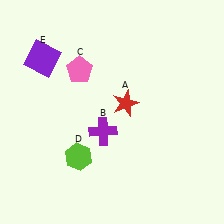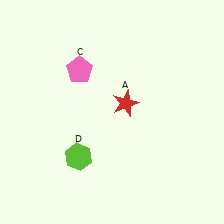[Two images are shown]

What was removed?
The purple square (E), the purple cross (B) were removed in Image 2.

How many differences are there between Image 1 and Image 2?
There are 2 differences between the two images.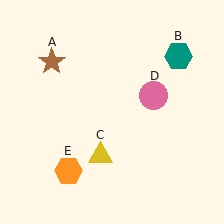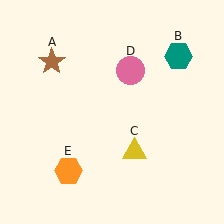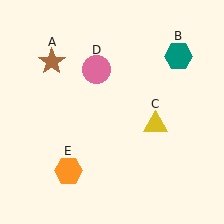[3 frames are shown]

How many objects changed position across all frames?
2 objects changed position: yellow triangle (object C), pink circle (object D).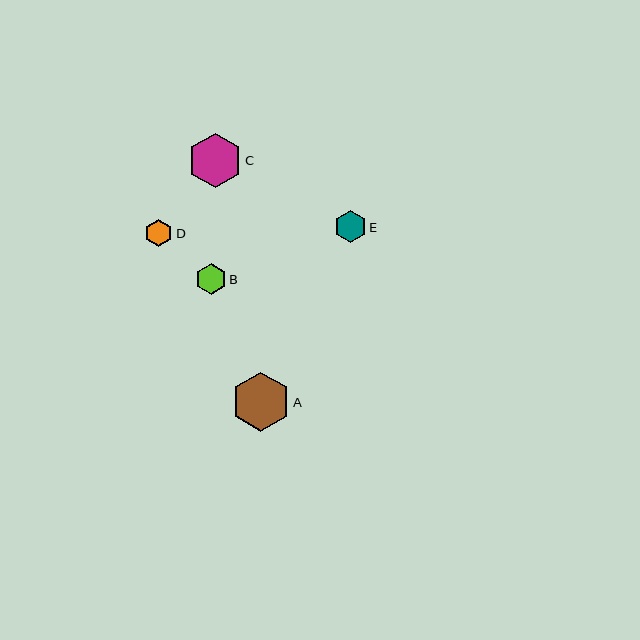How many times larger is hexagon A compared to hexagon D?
Hexagon A is approximately 2.1 times the size of hexagon D.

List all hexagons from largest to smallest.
From largest to smallest: A, C, E, B, D.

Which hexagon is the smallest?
Hexagon D is the smallest with a size of approximately 28 pixels.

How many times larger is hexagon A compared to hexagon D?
Hexagon A is approximately 2.1 times the size of hexagon D.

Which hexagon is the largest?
Hexagon A is the largest with a size of approximately 59 pixels.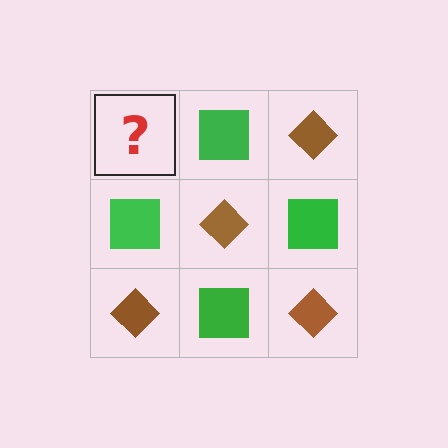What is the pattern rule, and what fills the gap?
The rule is that it alternates brown diamond and green square in a checkerboard pattern. The gap should be filled with a brown diamond.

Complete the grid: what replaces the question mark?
The question mark should be replaced with a brown diamond.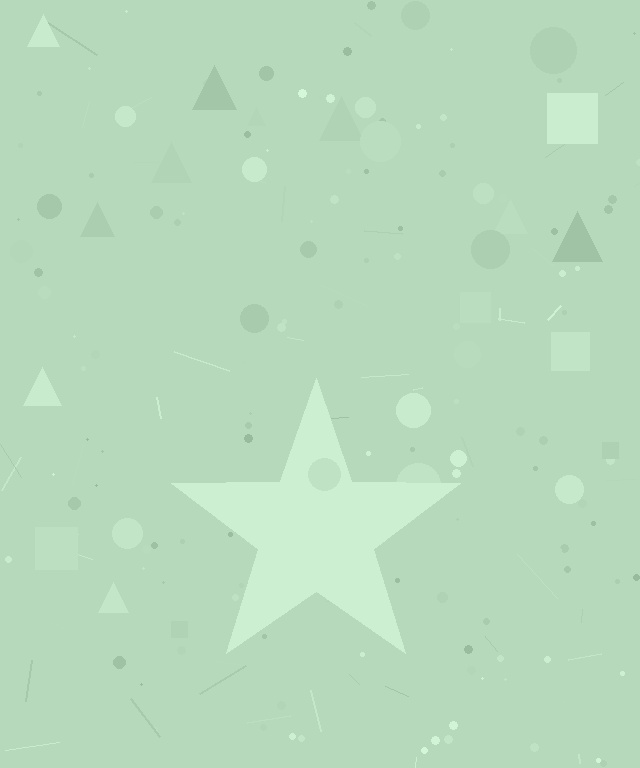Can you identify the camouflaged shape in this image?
The camouflaged shape is a star.